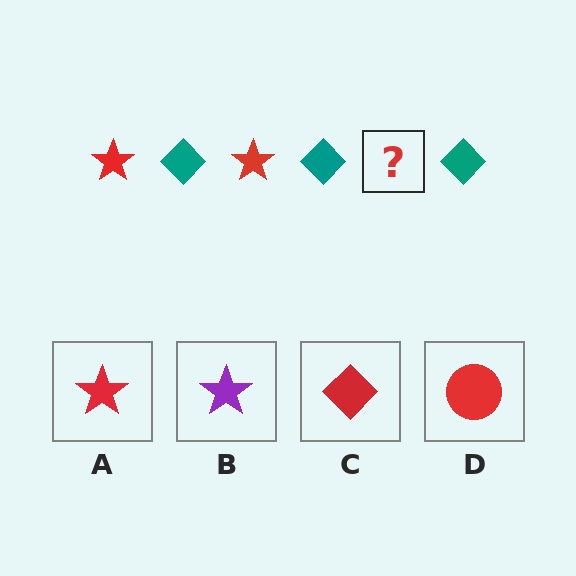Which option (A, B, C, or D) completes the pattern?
A.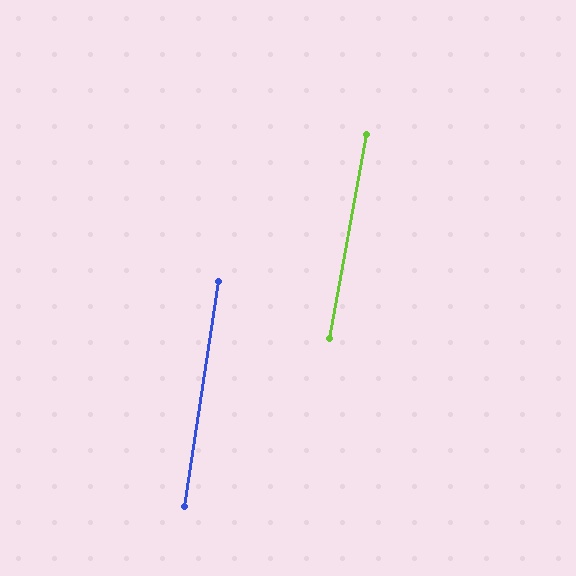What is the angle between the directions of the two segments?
Approximately 2 degrees.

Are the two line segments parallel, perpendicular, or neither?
Parallel — their directions differ by only 1.8°.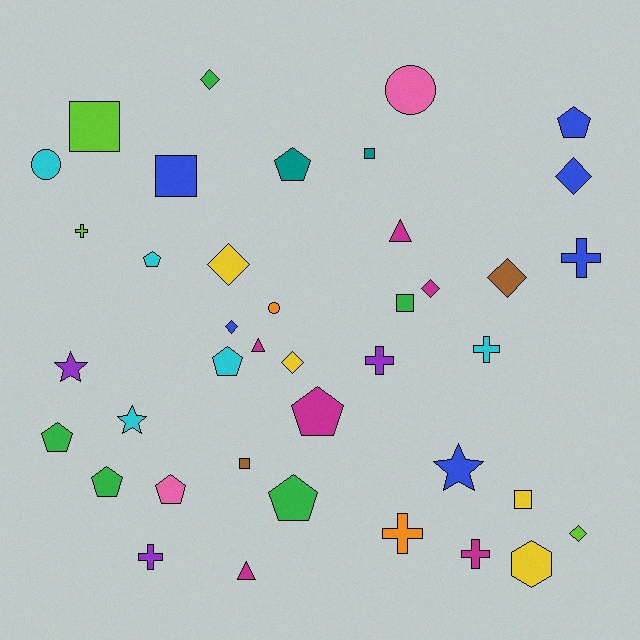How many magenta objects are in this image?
There are 6 magenta objects.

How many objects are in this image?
There are 40 objects.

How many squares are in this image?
There are 6 squares.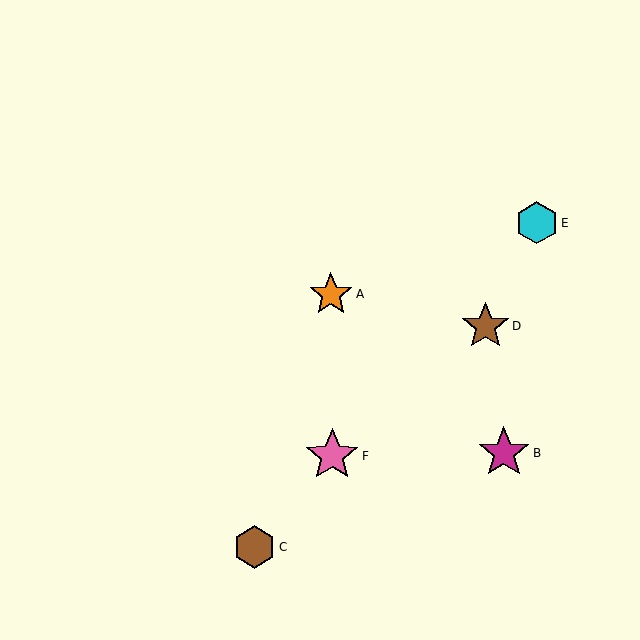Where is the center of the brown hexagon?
The center of the brown hexagon is at (255, 547).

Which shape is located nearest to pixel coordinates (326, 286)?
The orange star (labeled A) at (331, 294) is nearest to that location.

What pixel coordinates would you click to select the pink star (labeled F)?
Click at (332, 456) to select the pink star F.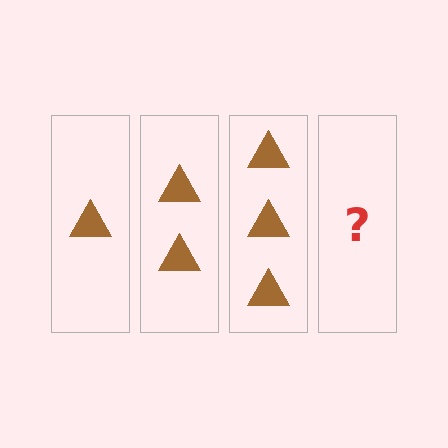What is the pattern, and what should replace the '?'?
The pattern is that each step adds one more triangle. The '?' should be 4 triangles.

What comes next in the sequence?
The next element should be 4 triangles.